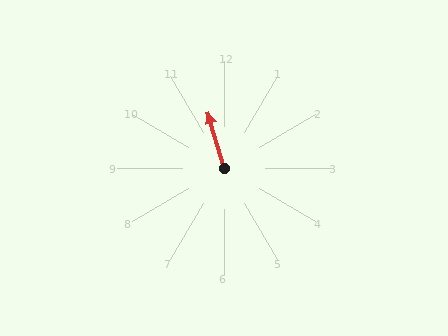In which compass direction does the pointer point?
North.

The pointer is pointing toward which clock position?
Roughly 11 o'clock.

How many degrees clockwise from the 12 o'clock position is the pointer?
Approximately 344 degrees.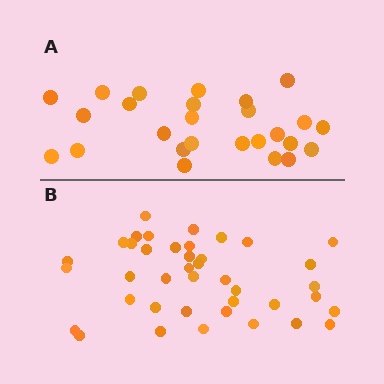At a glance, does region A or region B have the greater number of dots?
Region B (the bottom region) has more dots.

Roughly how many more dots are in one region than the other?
Region B has approximately 15 more dots than region A.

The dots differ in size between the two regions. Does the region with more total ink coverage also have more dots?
No. Region A has more total ink coverage because its dots are larger, but region B actually contains more individual dots. Total area can be misleading — the number of items is what matters here.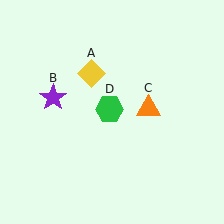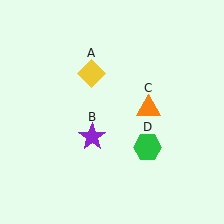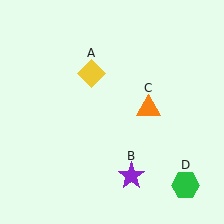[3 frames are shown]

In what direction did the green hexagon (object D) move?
The green hexagon (object D) moved down and to the right.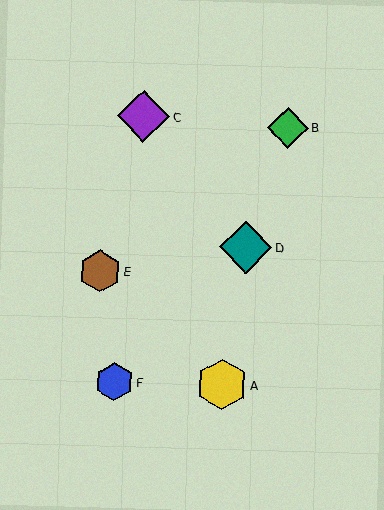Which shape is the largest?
The teal diamond (labeled D) is the largest.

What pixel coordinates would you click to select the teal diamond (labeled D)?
Click at (246, 247) to select the teal diamond D.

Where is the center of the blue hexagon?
The center of the blue hexagon is at (114, 381).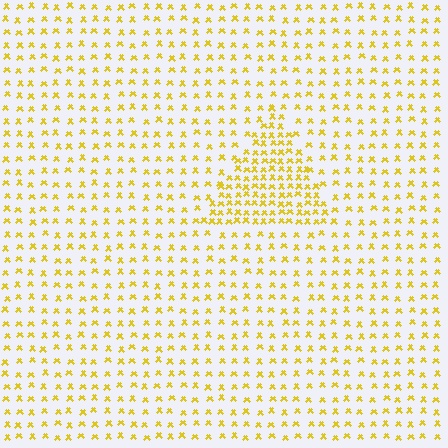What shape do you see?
I see a triangle.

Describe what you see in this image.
The image contains small yellow elements arranged at two different densities. A triangle-shaped region is visible where the elements are more densely packed than the surrounding area.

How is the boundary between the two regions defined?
The boundary is defined by a change in element density (approximately 2.1x ratio). All elements are the same color, size, and shape.